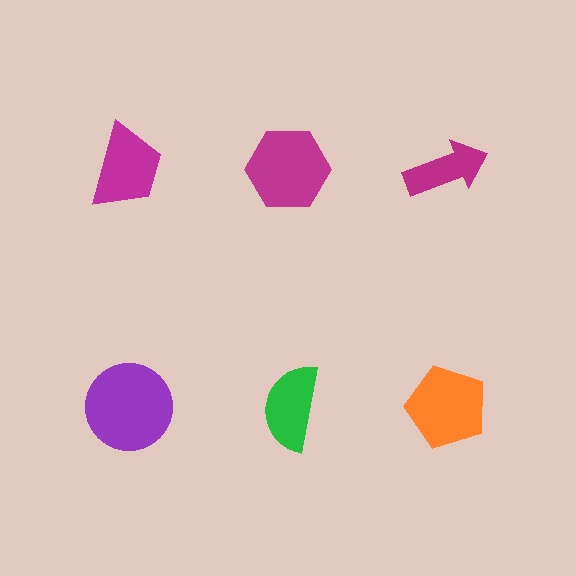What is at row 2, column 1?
A purple circle.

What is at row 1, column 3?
A magenta arrow.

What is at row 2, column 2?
A green semicircle.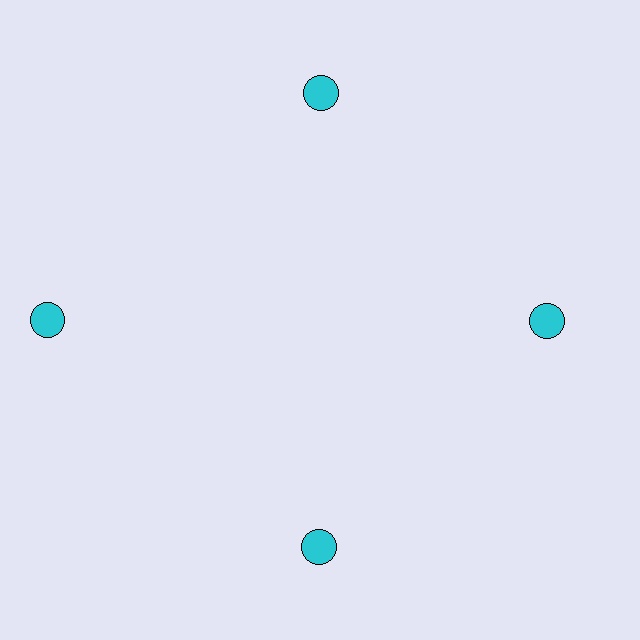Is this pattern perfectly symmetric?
No. The 4 cyan circles are arranged in a ring, but one element near the 9 o'clock position is pushed outward from the center, breaking the 4-fold rotational symmetry.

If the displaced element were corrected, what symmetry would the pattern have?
It would have 4-fold rotational symmetry — the pattern would map onto itself every 90 degrees.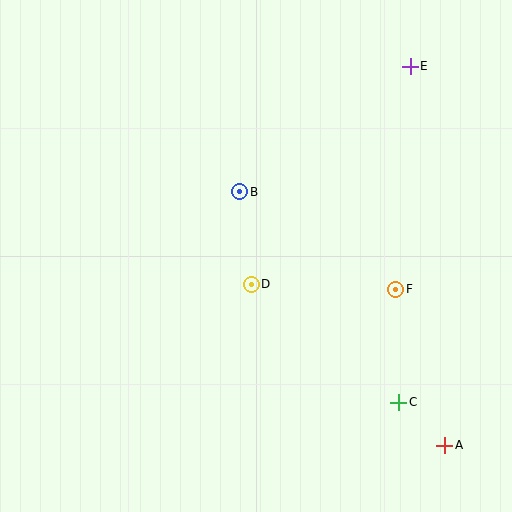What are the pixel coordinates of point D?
Point D is at (251, 284).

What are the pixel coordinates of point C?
Point C is at (399, 402).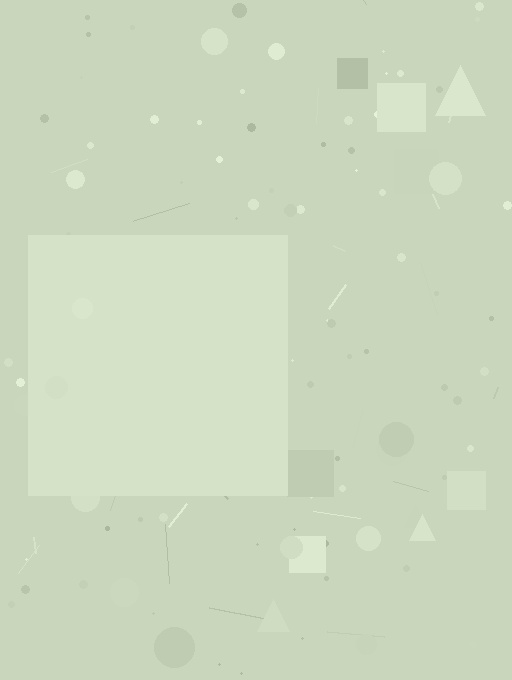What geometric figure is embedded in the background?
A square is embedded in the background.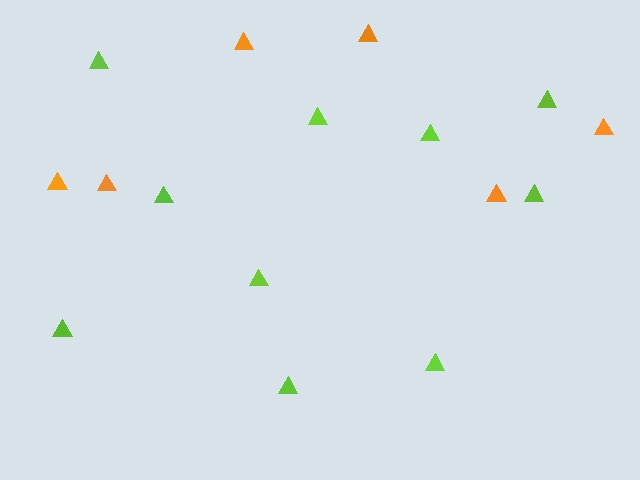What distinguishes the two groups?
There are 2 groups: one group of orange triangles (6) and one group of lime triangles (10).